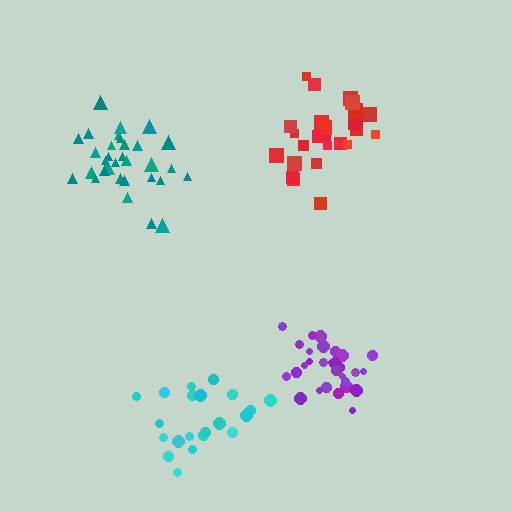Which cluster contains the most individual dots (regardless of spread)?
Teal (32).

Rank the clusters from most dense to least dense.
purple, teal, red, cyan.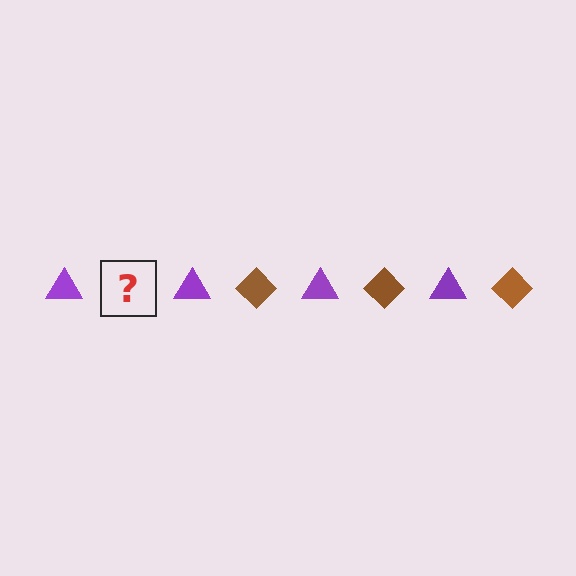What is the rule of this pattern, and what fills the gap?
The rule is that the pattern alternates between purple triangle and brown diamond. The gap should be filled with a brown diamond.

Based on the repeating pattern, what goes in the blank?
The blank should be a brown diamond.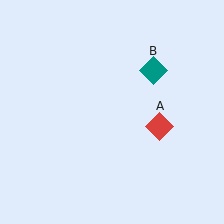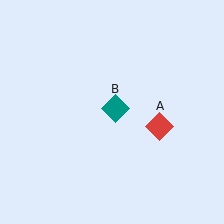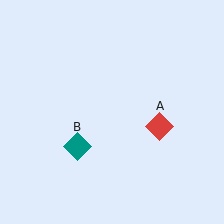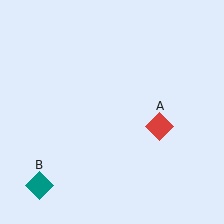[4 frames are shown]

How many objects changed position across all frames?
1 object changed position: teal diamond (object B).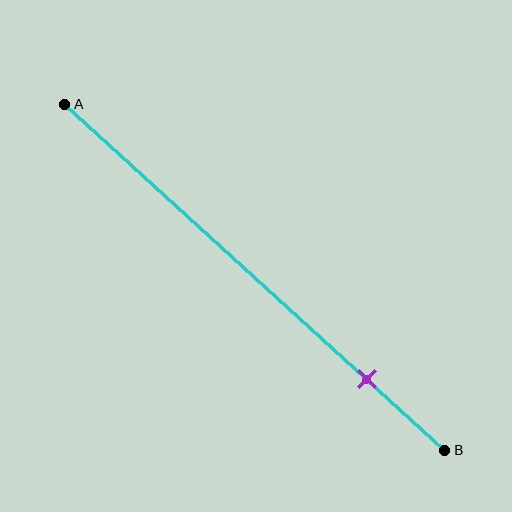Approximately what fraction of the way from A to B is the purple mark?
The purple mark is approximately 80% of the way from A to B.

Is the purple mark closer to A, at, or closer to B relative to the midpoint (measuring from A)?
The purple mark is closer to point B than the midpoint of segment AB.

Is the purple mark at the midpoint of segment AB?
No, the mark is at about 80% from A, not at the 50% midpoint.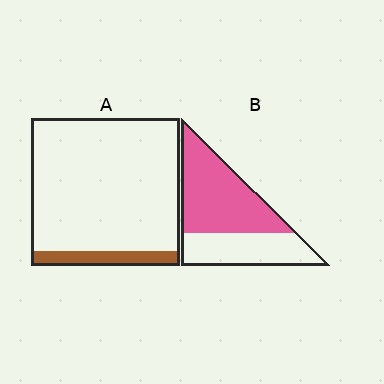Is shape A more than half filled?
No.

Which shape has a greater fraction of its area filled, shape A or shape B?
Shape B.